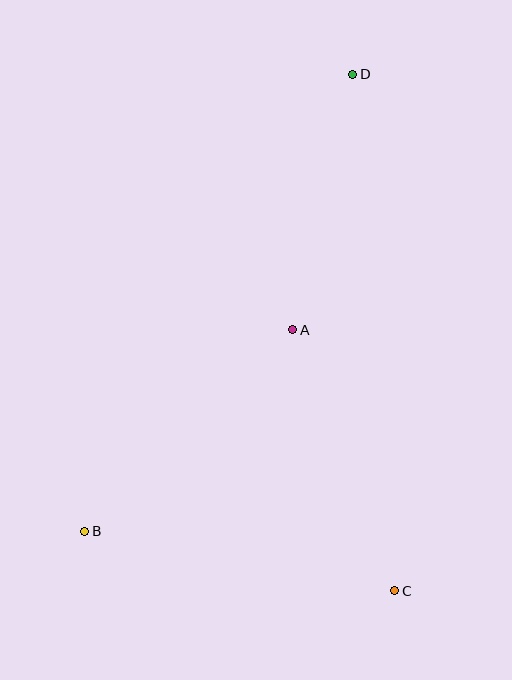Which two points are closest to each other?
Points A and D are closest to each other.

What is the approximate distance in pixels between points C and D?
The distance between C and D is approximately 518 pixels.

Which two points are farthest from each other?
Points B and D are farthest from each other.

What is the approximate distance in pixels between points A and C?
The distance between A and C is approximately 280 pixels.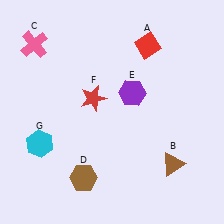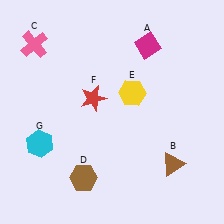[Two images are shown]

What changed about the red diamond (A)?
In Image 1, A is red. In Image 2, it changed to magenta.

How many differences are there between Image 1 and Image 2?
There are 2 differences between the two images.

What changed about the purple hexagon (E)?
In Image 1, E is purple. In Image 2, it changed to yellow.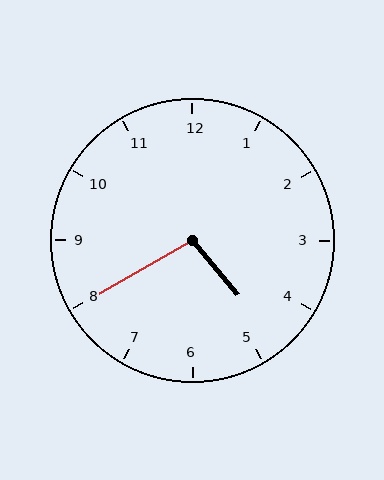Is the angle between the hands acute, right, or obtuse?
It is obtuse.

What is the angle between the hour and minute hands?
Approximately 100 degrees.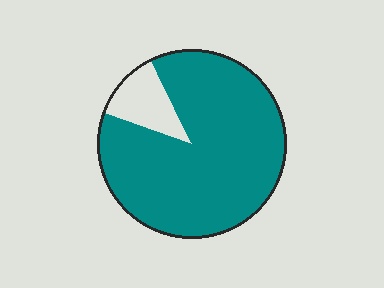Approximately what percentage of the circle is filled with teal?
Approximately 90%.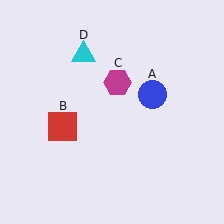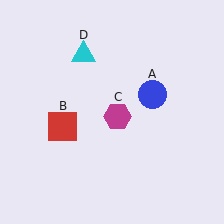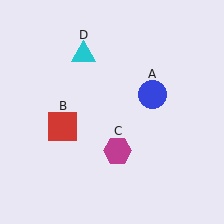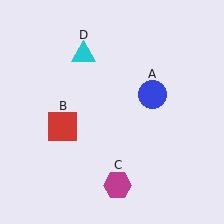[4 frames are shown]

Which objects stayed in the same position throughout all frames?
Blue circle (object A) and red square (object B) and cyan triangle (object D) remained stationary.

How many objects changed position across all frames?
1 object changed position: magenta hexagon (object C).